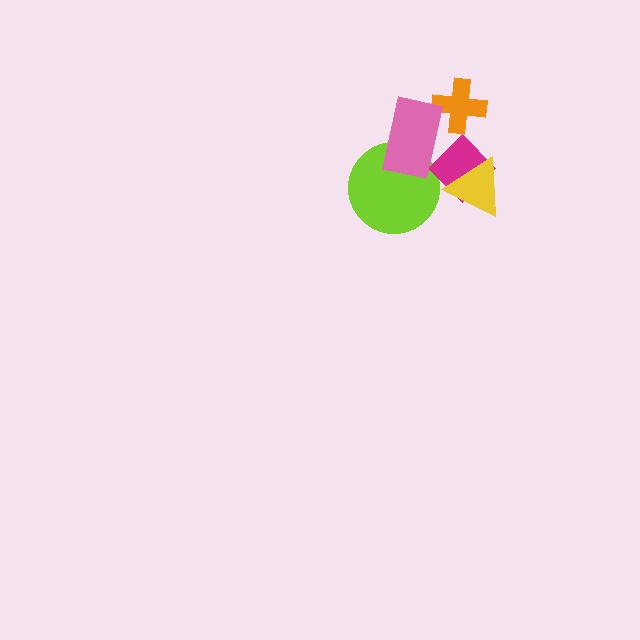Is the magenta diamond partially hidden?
Yes, it is partially covered by another shape.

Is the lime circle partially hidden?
Yes, it is partially covered by another shape.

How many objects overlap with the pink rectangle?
3 objects overlap with the pink rectangle.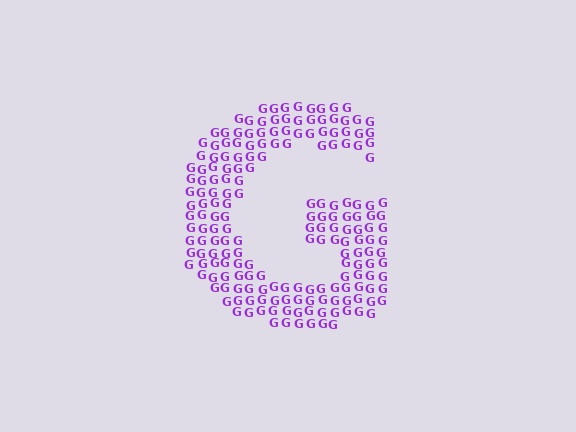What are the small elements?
The small elements are letter G's.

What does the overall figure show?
The overall figure shows the letter G.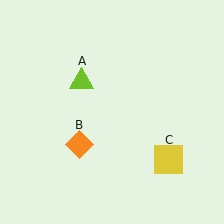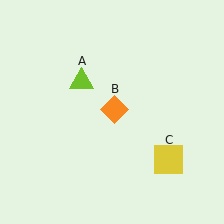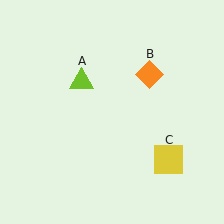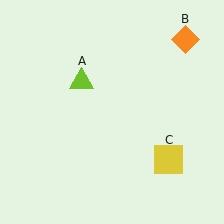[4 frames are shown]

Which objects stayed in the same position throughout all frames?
Lime triangle (object A) and yellow square (object C) remained stationary.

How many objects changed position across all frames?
1 object changed position: orange diamond (object B).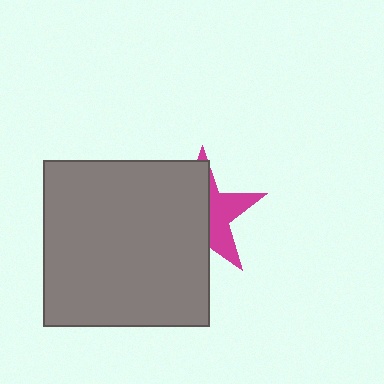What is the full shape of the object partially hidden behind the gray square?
The partially hidden object is a magenta star.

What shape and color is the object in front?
The object in front is a gray square.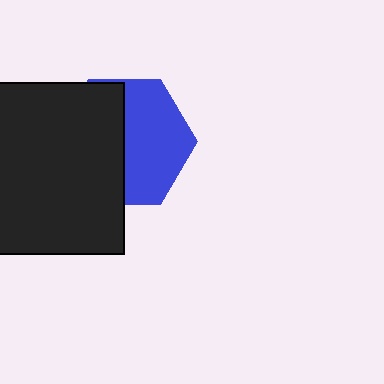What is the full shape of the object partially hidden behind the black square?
The partially hidden object is a blue hexagon.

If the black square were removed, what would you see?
You would see the complete blue hexagon.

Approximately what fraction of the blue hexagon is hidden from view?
Roughly 50% of the blue hexagon is hidden behind the black square.